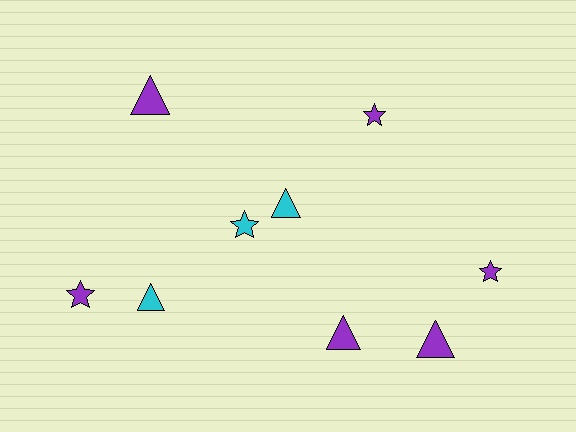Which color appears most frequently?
Purple, with 6 objects.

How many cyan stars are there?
There is 1 cyan star.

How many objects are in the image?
There are 9 objects.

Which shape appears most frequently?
Triangle, with 5 objects.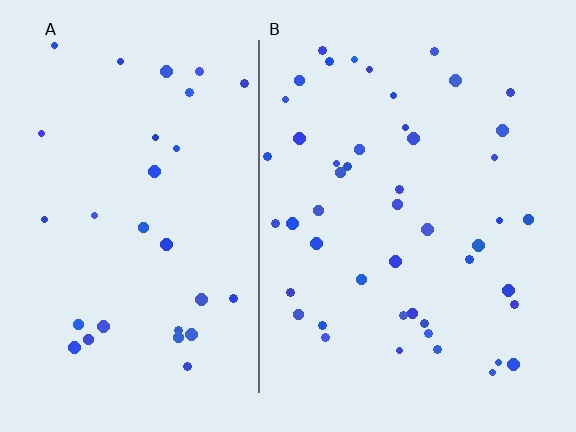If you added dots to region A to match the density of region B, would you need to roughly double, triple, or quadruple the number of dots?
Approximately double.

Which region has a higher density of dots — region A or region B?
B (the right).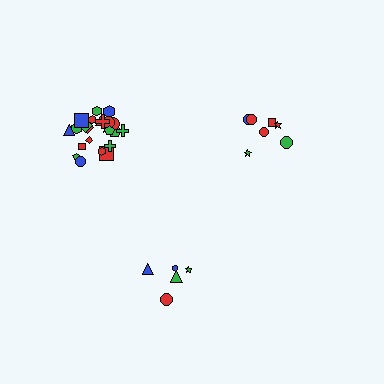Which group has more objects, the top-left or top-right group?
The top-left group.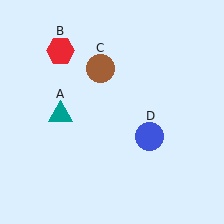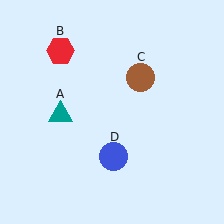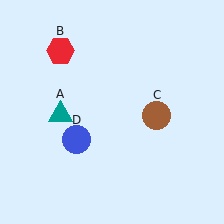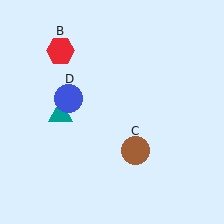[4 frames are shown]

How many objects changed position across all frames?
2 objects changed position: brown circle (object C), blue circle (object D).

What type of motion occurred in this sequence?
The brown circle (object C), blue circle (object D) rotated clockwise around the center of the scene.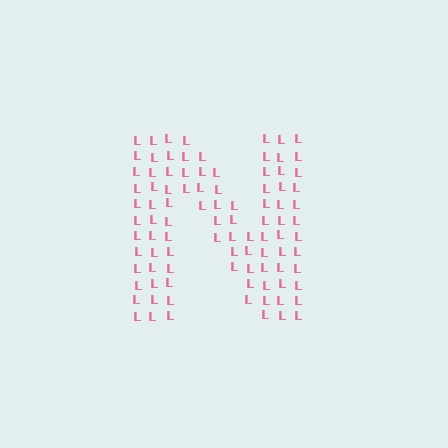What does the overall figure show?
The overall figure shows the letter N.